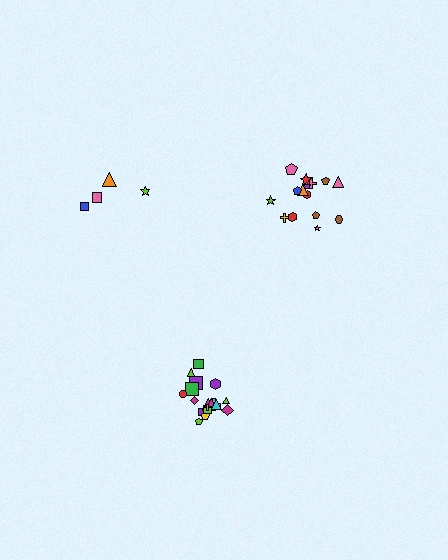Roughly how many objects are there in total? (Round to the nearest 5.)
Roughly 35 objects in total.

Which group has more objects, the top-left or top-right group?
The top-right group.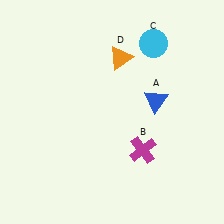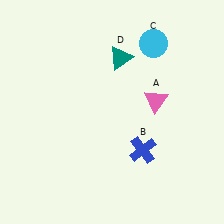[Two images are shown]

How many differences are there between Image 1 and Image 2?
There are 3 differences between the two images.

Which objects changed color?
A changed from blue to pink. B changed from magenta to blue. D changed from orange to teal.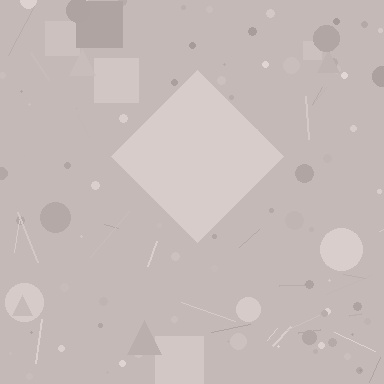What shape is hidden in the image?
A diamond is hidden in the image.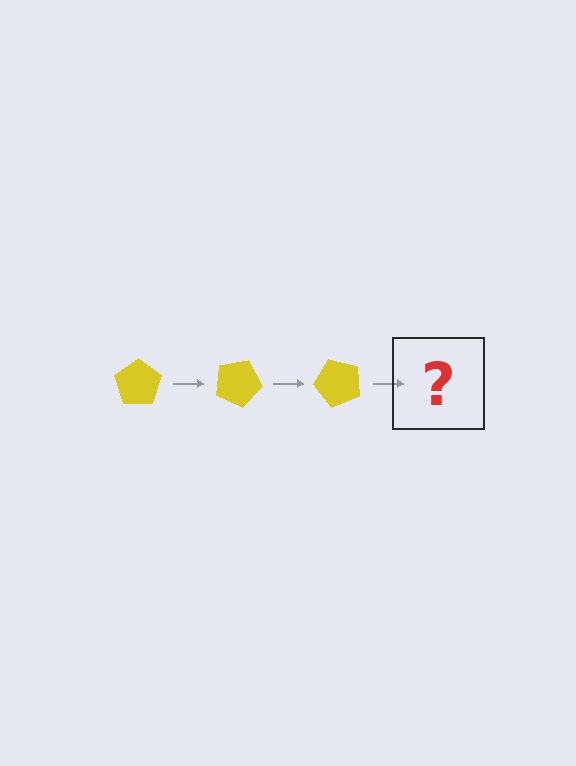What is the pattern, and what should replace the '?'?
The pattern is that the pentagon rotates 25 degrees each step. The '?' should be a yellow pentagon rotated 75 degrees.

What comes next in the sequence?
The next element should be a yellow pentagon rotated 75 degrees.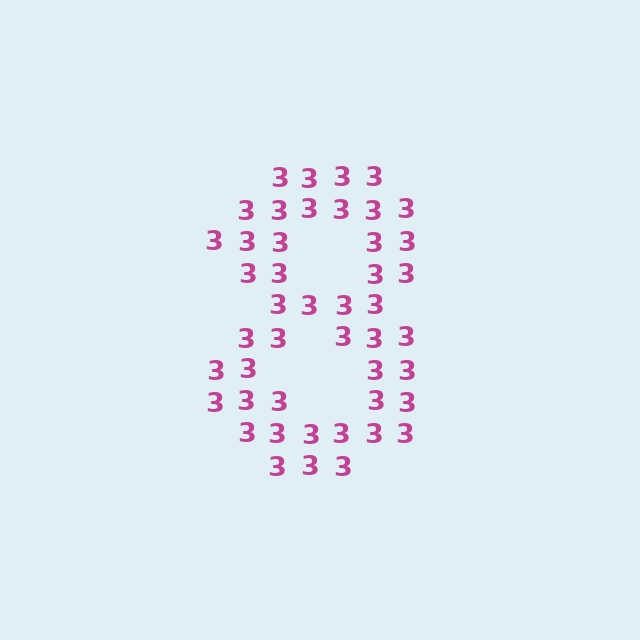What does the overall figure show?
The overall figure shows the digit 8.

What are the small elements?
The small elements are digit 3's.